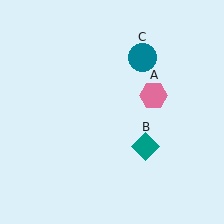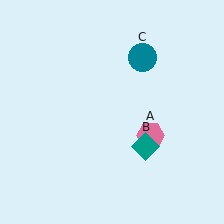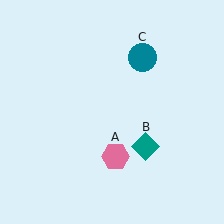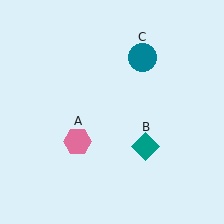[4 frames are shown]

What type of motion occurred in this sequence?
The pink hexagon (object A) rotated clockwise around the center of the scene.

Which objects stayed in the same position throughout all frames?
Teal diamond (object B) and teal circle (object C) remained stationary.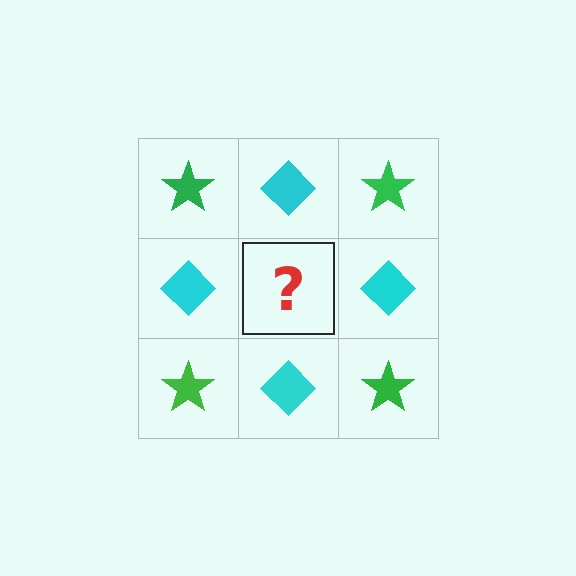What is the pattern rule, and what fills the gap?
The rule is that it alternates green star and cyan diamond in a checkerboard pattern. The gap should be filled with a green star.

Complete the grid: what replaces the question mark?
The question mark should be replaced with a green star.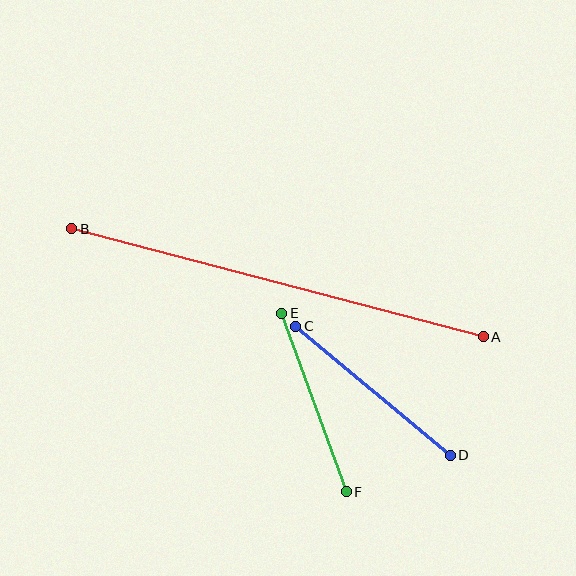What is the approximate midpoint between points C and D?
The midpoint is at approximately (373, 391) pixels.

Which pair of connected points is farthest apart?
Points A and B are farthest apart.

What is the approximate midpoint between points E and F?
The midpoint is at approximately (314, 402) pixels.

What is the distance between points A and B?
The distance is approximately 425 pixels.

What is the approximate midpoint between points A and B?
The midpoint is at approximately (277, 283) pixels.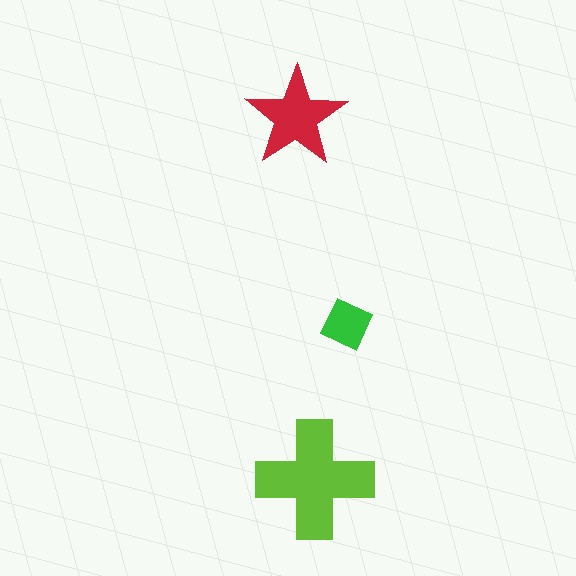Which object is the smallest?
The green square.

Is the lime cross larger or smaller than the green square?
Larger.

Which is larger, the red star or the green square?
The red star.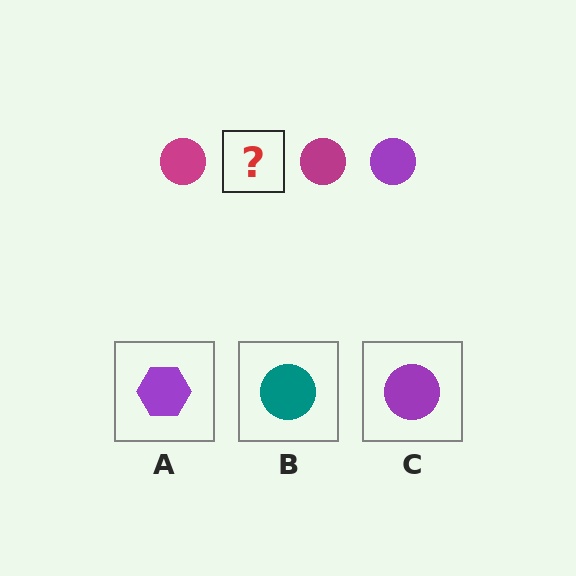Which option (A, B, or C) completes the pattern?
C.